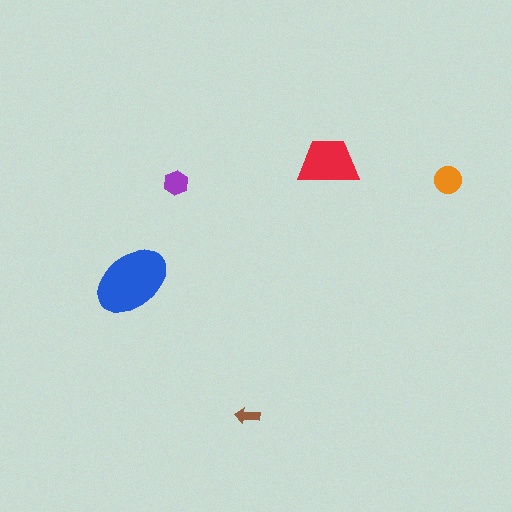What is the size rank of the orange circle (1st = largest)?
3rd.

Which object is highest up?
The red trapezoid is topmost.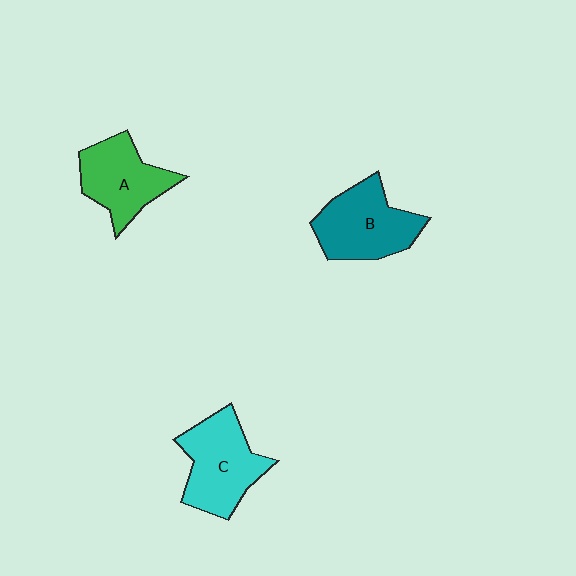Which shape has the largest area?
Shape C (cyan).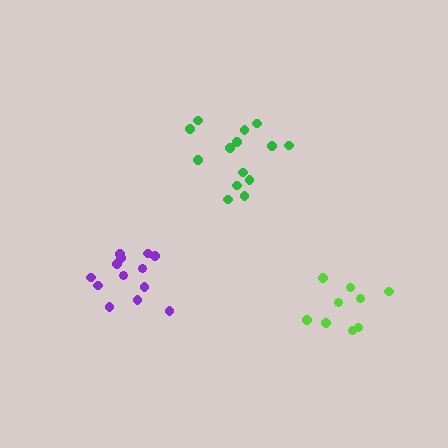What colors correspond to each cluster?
The clusters are colored: purple, green, lime.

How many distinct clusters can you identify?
There are 3 distinct clusters.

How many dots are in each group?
Group 1: 13 dots, Group 2: 14 dots, Group 3: 9 dots (36 total).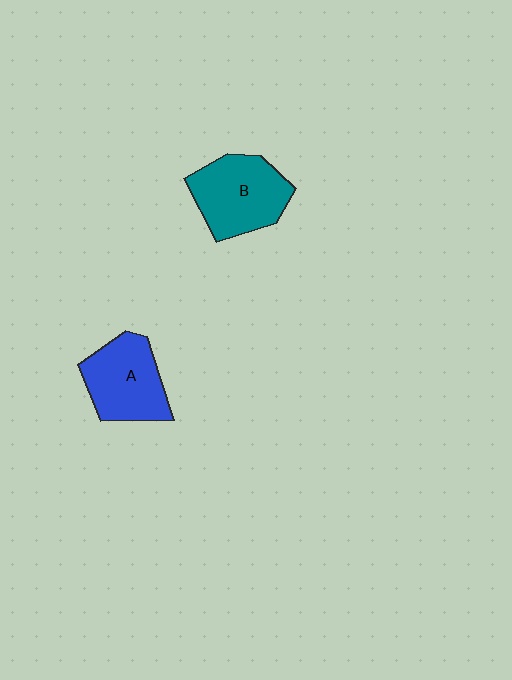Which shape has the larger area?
Shape B (teal).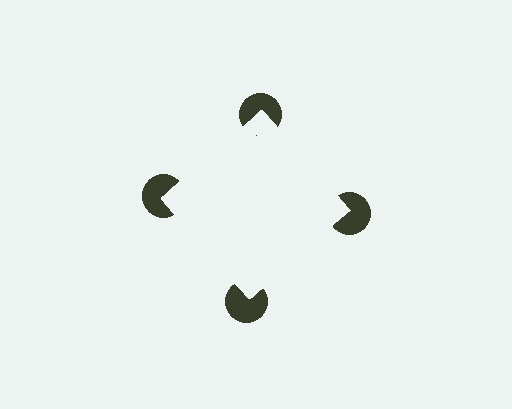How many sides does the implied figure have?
4 sides.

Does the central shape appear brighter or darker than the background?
It typically appears slightly brighter than the background, even though no actual brightness change is drawn.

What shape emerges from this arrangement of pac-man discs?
An illusory square — its edges are inferred from the aligned wedge cuts in the pac-man discs, not physically drawn.